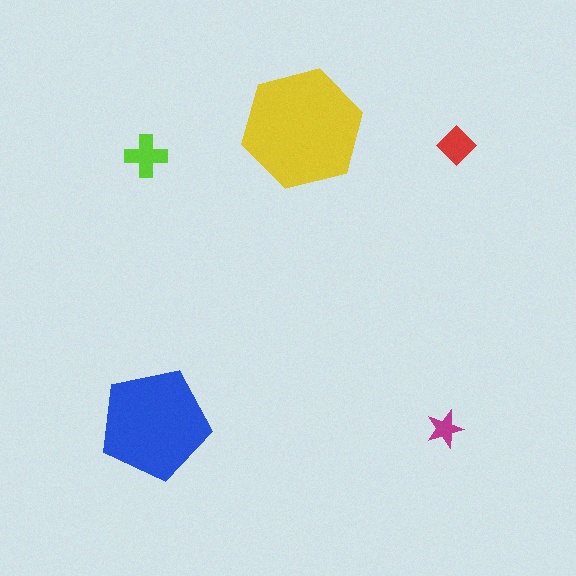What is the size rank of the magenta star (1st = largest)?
5th.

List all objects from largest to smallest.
The yellow hexagon, the blue pentagon, the lime cross, the red diamond, the magenta star.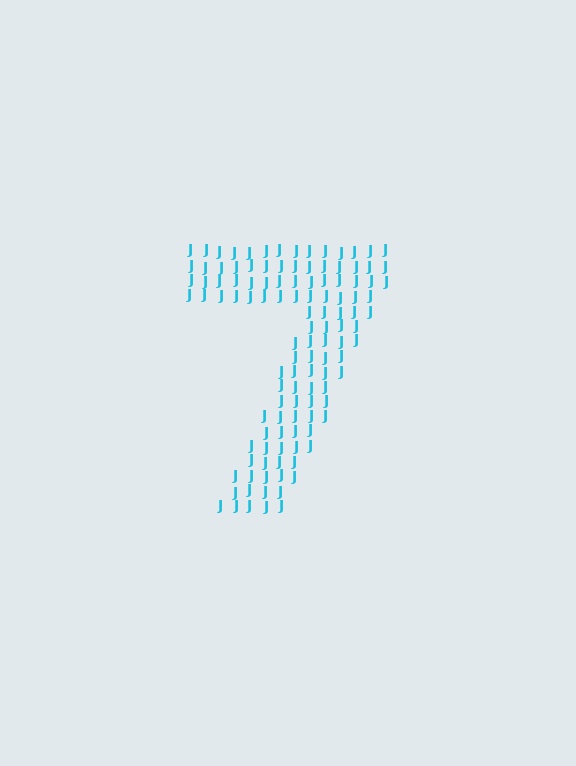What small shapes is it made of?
It is made of small letter J's.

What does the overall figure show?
The overall figure shows the digit 7.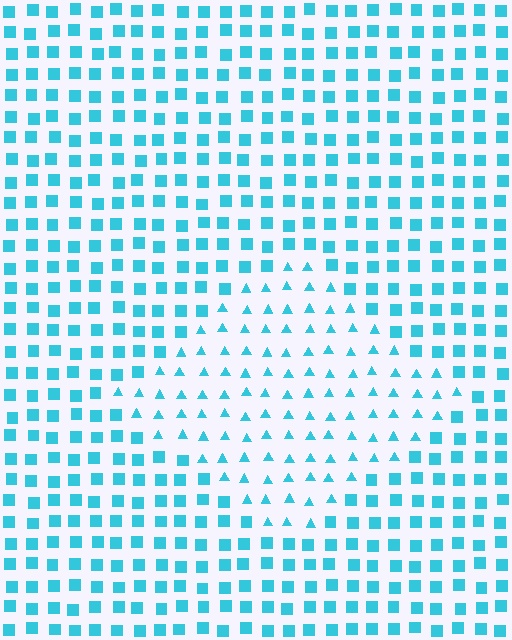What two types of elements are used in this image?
The image uses triangles inside the diamond region and squares outside it.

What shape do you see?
I see a diamond.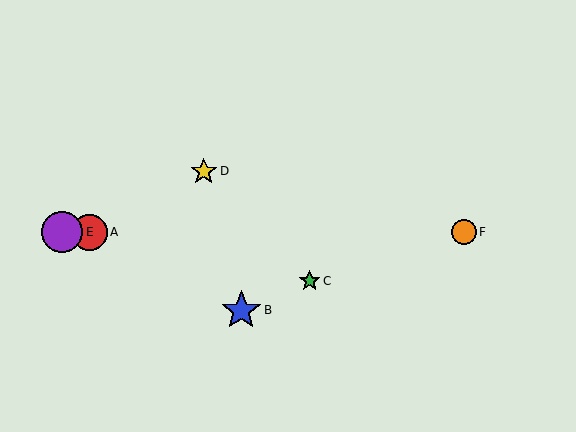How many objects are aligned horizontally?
3 objects (A, E, F) are aligned horizontally.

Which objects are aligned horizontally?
Objects A, E, F are aligned horizontally.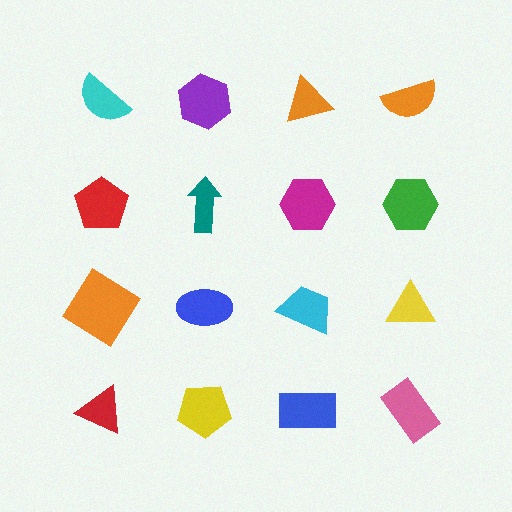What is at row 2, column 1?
A red pentagon.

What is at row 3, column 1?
An orange diamond.